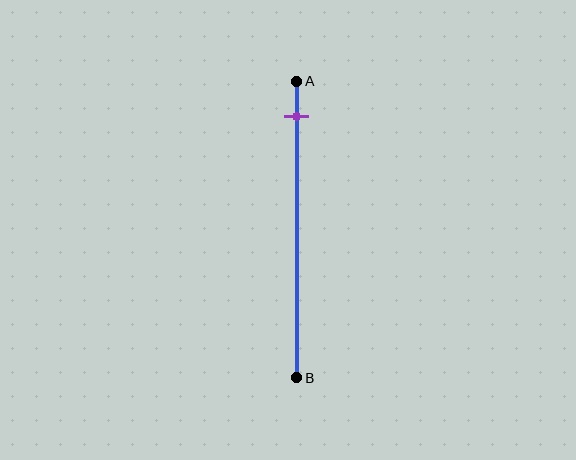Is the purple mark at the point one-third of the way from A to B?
No, the mark is at about 10% from A, not at the 33% one-third point.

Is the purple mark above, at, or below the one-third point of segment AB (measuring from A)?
The purple mark is above the one-third point of segment AB.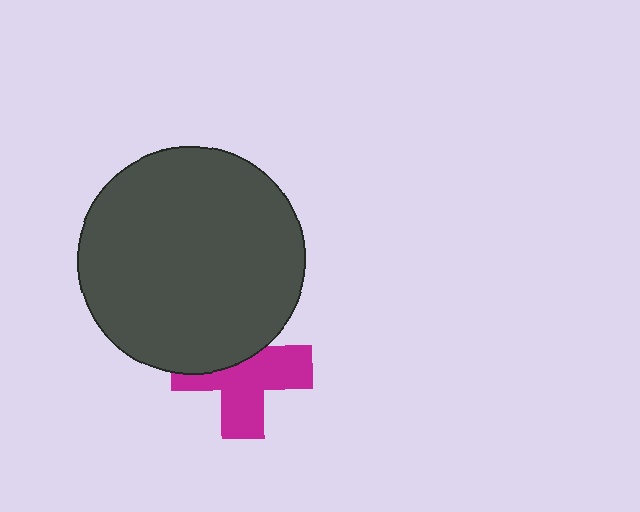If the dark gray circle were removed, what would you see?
You would see the complete magenta cross.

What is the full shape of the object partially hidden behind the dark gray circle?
The partially hidden object is a magenta cross.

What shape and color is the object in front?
The object in front is a dark gray circle.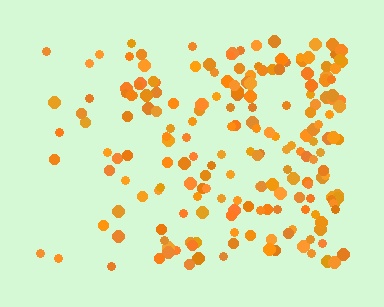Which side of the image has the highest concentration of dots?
The right.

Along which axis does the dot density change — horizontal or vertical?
Horizontal.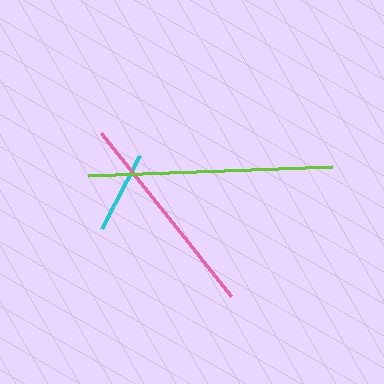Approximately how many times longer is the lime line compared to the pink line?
The lime line is approximately 1.2 times the length of the pink line.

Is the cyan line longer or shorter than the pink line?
The pink line is longer than the cyan line.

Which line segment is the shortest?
The cyan line is the shortest at approximately 82 pixels.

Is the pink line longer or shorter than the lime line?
The lime line is longer than the pink line.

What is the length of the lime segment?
The lime segment is approximately 244 pixels long.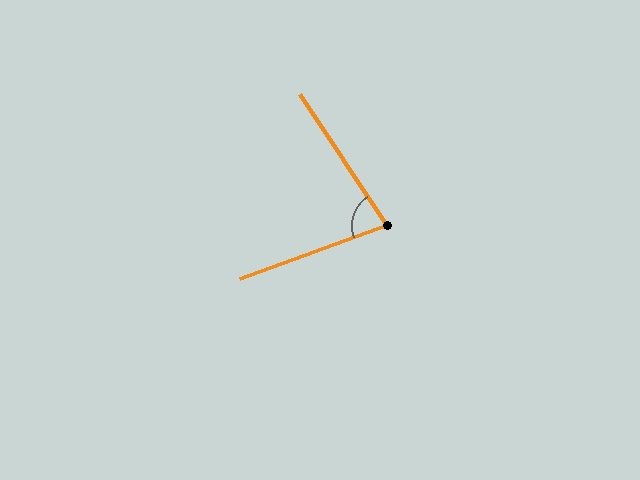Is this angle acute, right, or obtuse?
It is acute.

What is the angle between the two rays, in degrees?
Approximately 77 degrees.